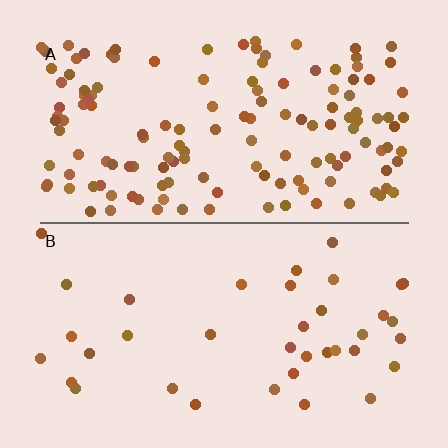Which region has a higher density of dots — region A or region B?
A (the top).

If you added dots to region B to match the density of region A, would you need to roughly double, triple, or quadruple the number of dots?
Approximately quadruple.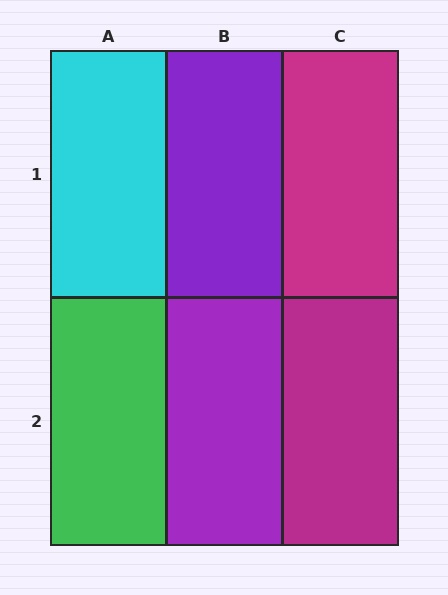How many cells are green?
1 cell is green.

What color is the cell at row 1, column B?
Purple.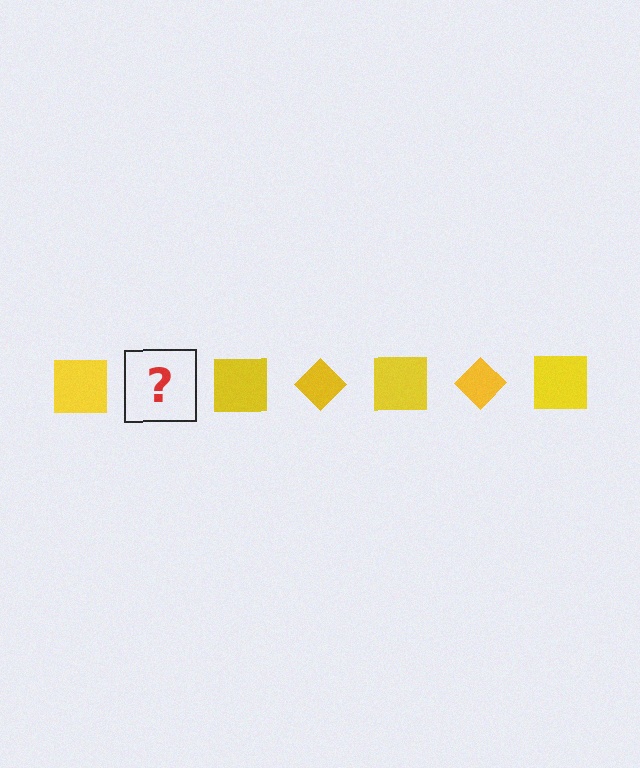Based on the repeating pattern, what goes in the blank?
The blank should be a yellow diamond.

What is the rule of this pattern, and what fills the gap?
The rule is that the pattern cycles through square, diamond shapes in yellow. The gap should be filled with a yellow diamond.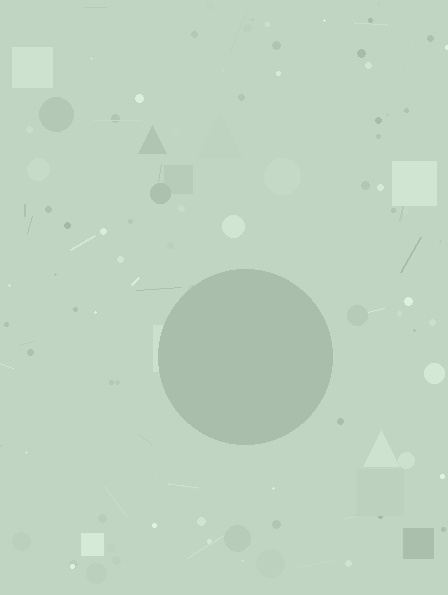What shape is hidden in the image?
A circle is hidden in the image.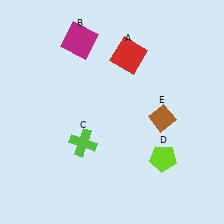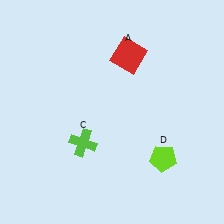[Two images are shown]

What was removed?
The brown diamond (E), the magenta square (B) were removed in Image 2.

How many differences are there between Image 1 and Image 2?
There are 2 differences between the two images.